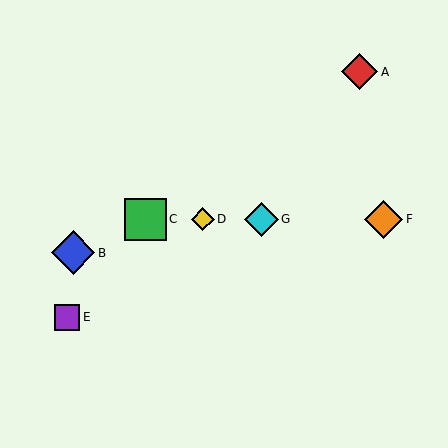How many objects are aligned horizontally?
4 objects (C, D, F, G) are aligned horizontally.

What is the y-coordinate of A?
Object A is at y≈72.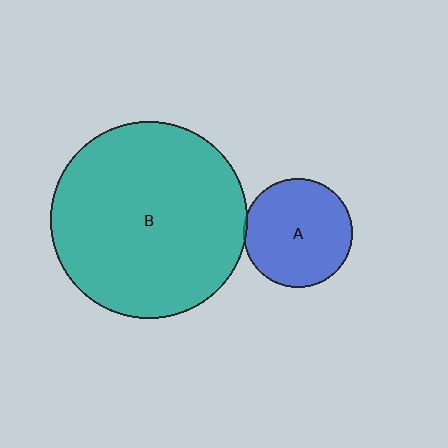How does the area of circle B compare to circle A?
Approximately 3.3 times.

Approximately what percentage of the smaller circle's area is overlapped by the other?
Approximately 5%.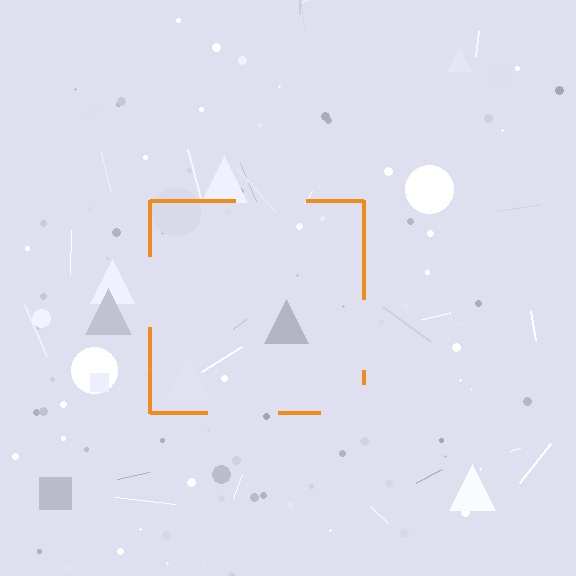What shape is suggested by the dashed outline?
The dashed outline suggests a square.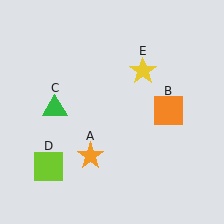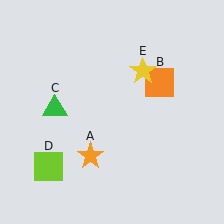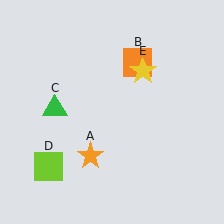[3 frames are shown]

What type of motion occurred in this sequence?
The orange square (object B) rotated counterclockwise around the center of the scene.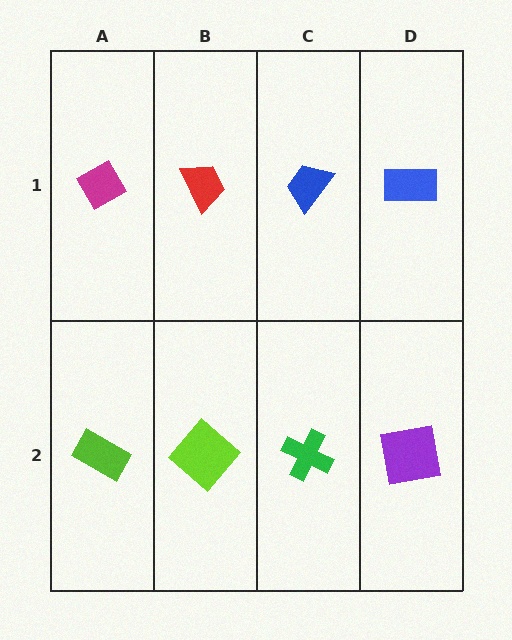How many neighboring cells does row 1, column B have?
3.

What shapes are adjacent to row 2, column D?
A blue rectangle (row 1, column D), a green cross (row 2, column C).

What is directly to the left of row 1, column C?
A red trapezoid.